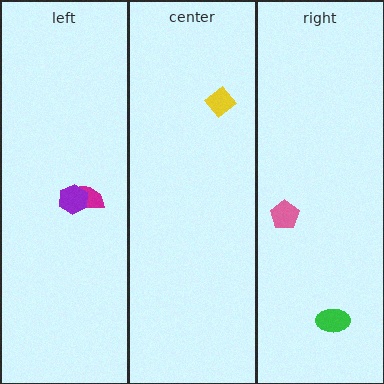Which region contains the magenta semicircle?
The left region.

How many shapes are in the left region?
2.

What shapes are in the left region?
The magenta semicircle, the purple hexagon.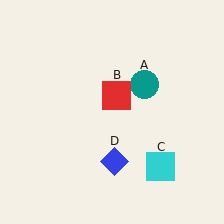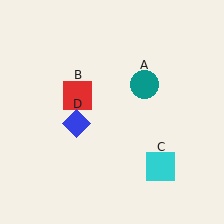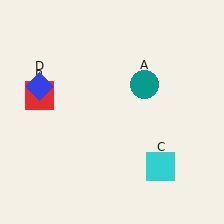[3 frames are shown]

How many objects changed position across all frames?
2 objects changed position: red square (object B), blue diamond (object D).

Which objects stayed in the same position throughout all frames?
Teal circle (object A) and cyan square (object C) remained stationary.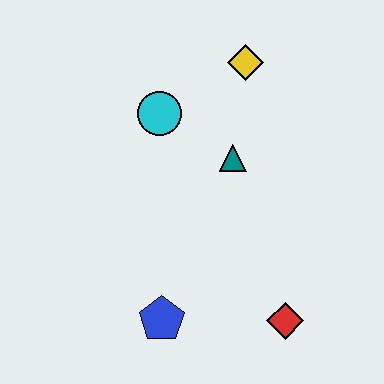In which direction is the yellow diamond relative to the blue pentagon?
The yellow diamond is above the blue pentagon.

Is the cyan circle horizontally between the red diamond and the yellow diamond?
No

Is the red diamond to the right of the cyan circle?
Yes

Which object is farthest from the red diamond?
The yellow diamond is farthest from the red diamond.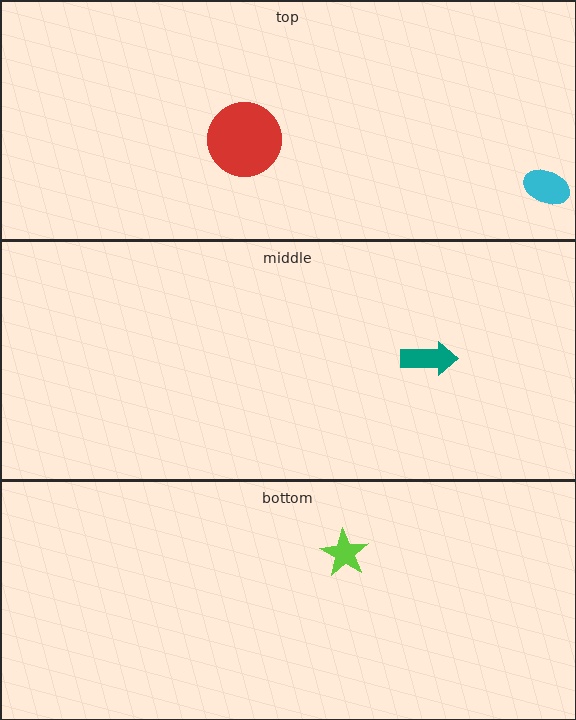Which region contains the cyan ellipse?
The top region.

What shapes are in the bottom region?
The lime star.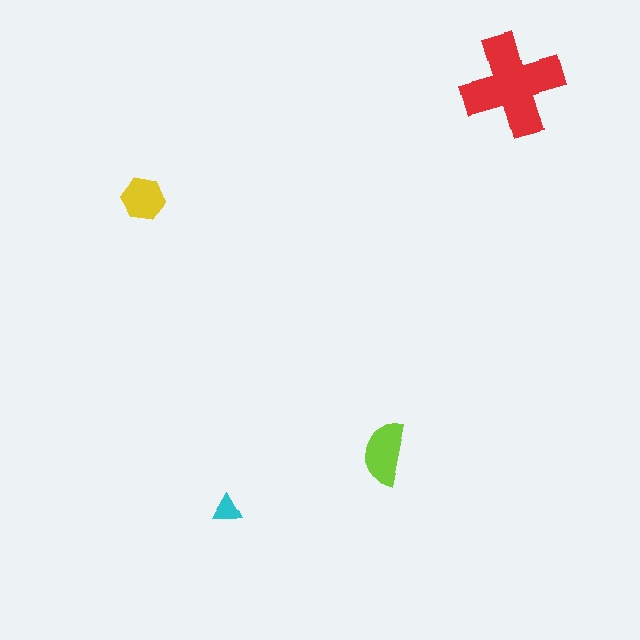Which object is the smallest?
The cyan triangle.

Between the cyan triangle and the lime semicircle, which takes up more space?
The lime semicircle.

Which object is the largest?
The red cross.